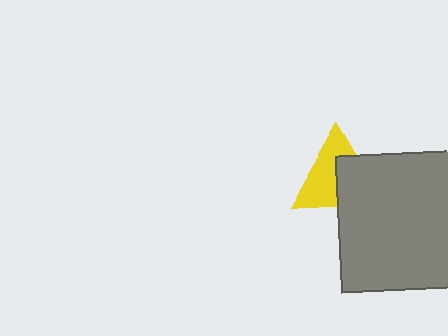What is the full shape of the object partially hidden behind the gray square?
The partially hidden object is a yellow triangle.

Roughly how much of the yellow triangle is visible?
About half of it is visible (roughly 56%).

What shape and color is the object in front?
The object in front is a gray square.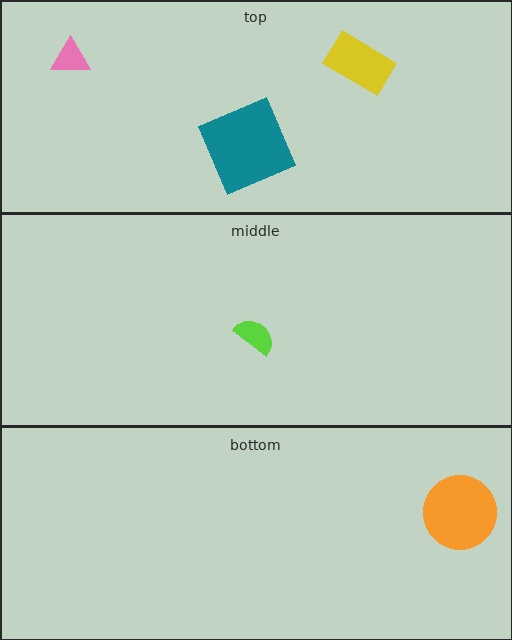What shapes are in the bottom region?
The orange circle.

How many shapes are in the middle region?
1.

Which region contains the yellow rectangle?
The top region.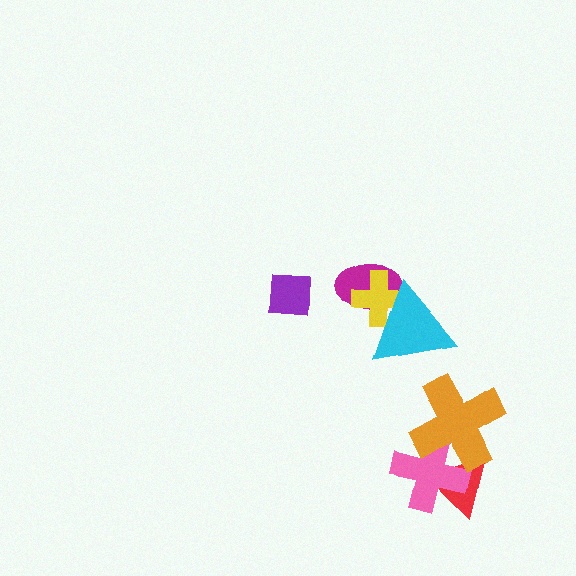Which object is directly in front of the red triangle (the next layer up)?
The pink cross is directly in front of the red triangle.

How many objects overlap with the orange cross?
2 objects overlap with the orange cross.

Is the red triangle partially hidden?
Yes, it is partially covered by another shape.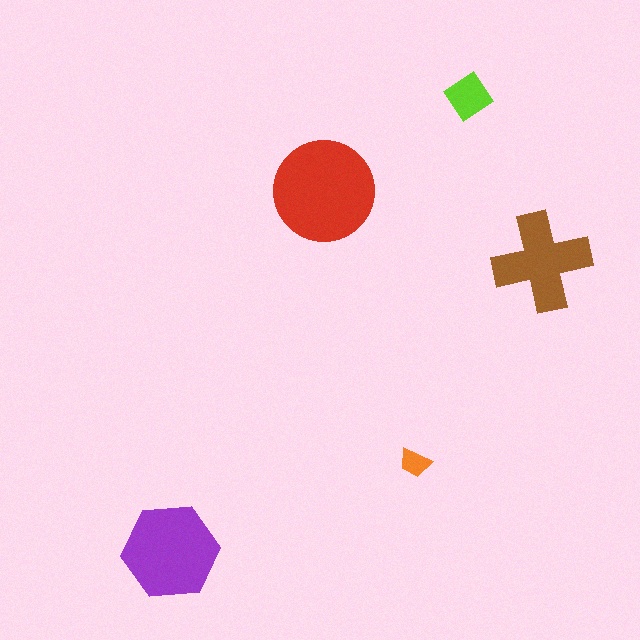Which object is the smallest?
The orange trapezoid.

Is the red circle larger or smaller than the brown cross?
Larger.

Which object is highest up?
The lime diamond is topmost.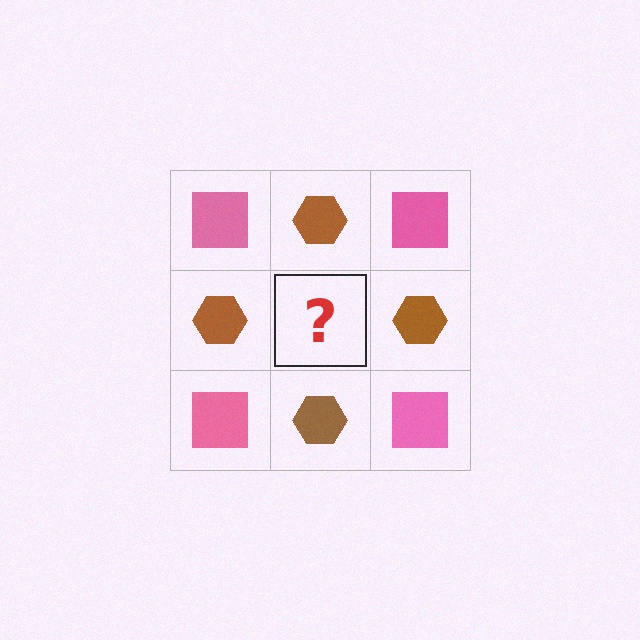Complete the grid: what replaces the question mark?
The question mark should be replaced with a pink square.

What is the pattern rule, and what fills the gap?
The rule is that it alternates pink square and brown hexagon in a checkerboard pattern. The gap should be filled with a pink square.